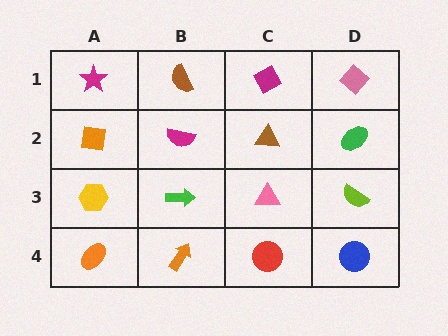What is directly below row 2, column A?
A yellow hexagon.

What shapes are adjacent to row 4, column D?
A lime semicircle (row 3, column D), a red circle (row 4, column C).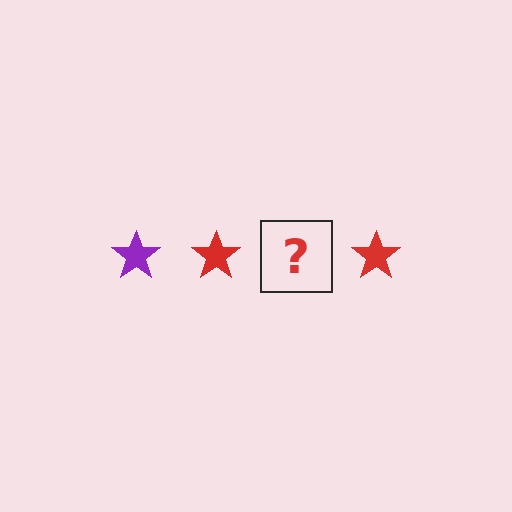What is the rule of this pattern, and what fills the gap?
The rule is that the pattern cycles through purple, red stars. The gap should be filled with a purple star.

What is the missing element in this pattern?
The missing element is a purple star.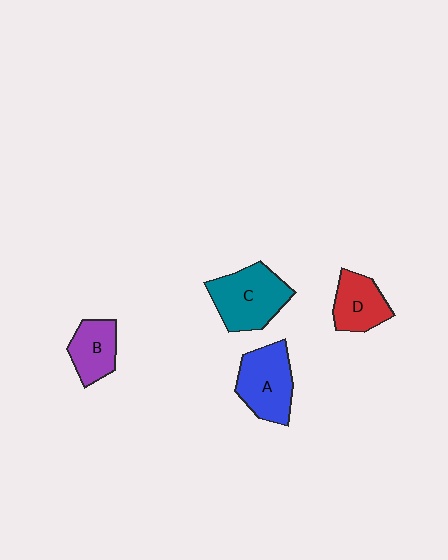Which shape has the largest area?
Shape C (teal).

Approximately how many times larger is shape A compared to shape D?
Approximately 1.3 times.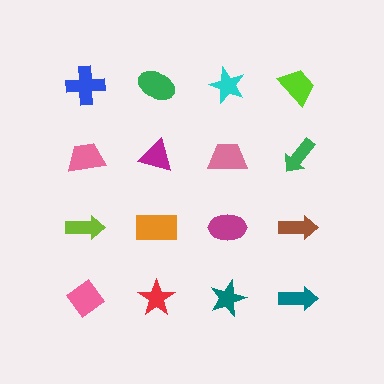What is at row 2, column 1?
A pink trapezoid.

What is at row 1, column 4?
A lime trapezoid.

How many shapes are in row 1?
4 shapes.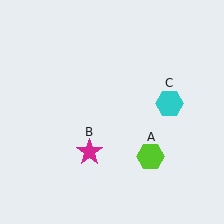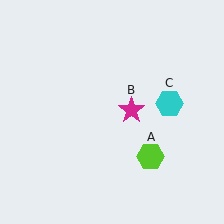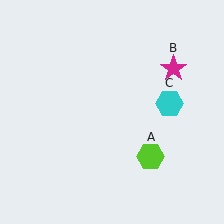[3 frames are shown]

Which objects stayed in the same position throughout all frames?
Lime hexagon (object A) and cyan hexagon (object C) remained stationary.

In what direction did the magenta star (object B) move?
The magenta star (object B) moved up and to the right.